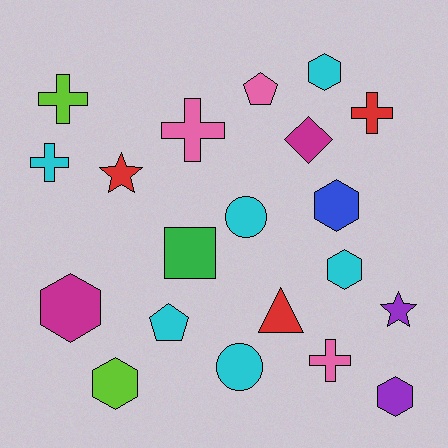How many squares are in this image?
There is 1 square.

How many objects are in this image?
There are 20 objects.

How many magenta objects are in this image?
There are 2 magenta objects.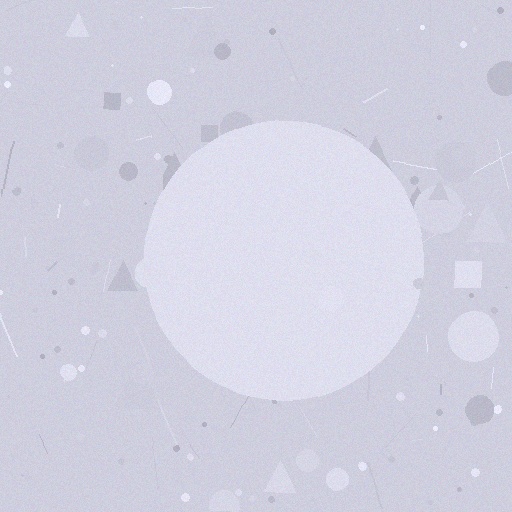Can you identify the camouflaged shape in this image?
The camouflaged shape is a circle.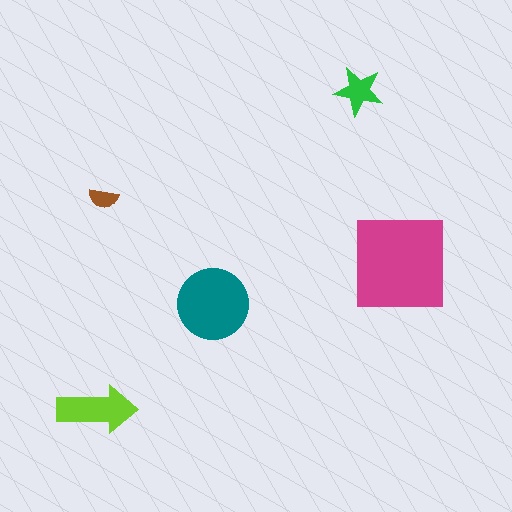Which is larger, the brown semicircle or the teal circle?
The teal circle.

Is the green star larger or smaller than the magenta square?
Smaller.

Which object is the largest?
The magenta square.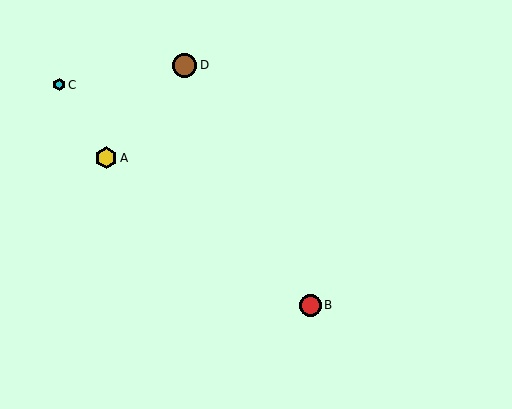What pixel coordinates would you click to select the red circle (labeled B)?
Click at (310, 305) to select the red circle B.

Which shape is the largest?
The brown circle (labeled D) is the largest.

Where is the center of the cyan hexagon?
The center of the cyan hexagon is at (59, 85).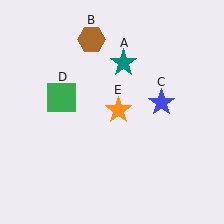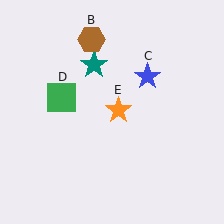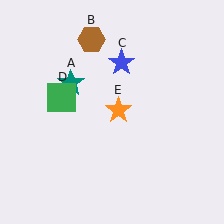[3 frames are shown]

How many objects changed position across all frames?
2 objects changed position: teal star (object A), blue star (object C).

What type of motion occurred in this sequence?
The teal star (object A), blue star (object C) rotated counterclockwise around the center of the scene.